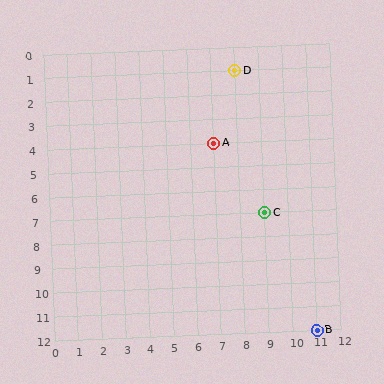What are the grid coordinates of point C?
Point C is at grid coordinates (9, 7).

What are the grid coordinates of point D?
Point D is at grid coordinates (8, 1).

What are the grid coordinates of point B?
Point B is at grid coordinates (11, 12).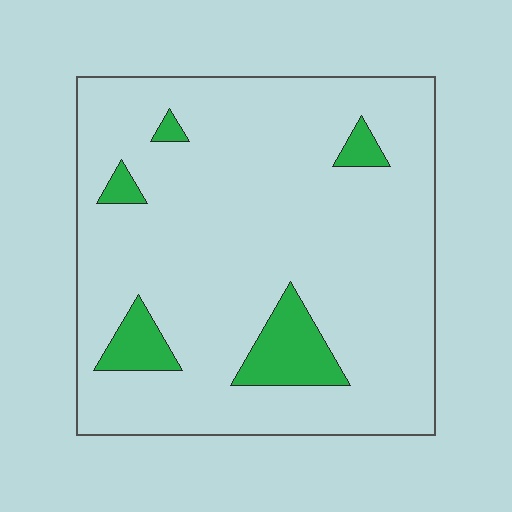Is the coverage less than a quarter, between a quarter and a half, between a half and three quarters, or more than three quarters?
Less than a quarter.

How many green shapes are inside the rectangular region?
5.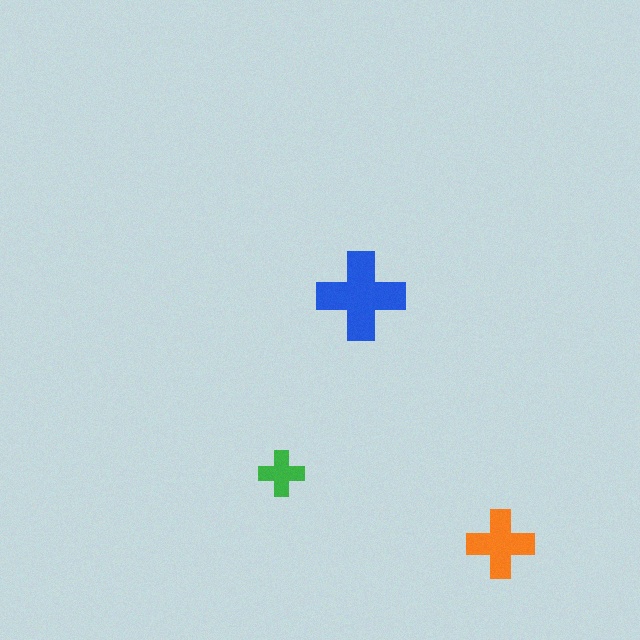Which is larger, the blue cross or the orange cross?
The blue one.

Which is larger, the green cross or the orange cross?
The orange one.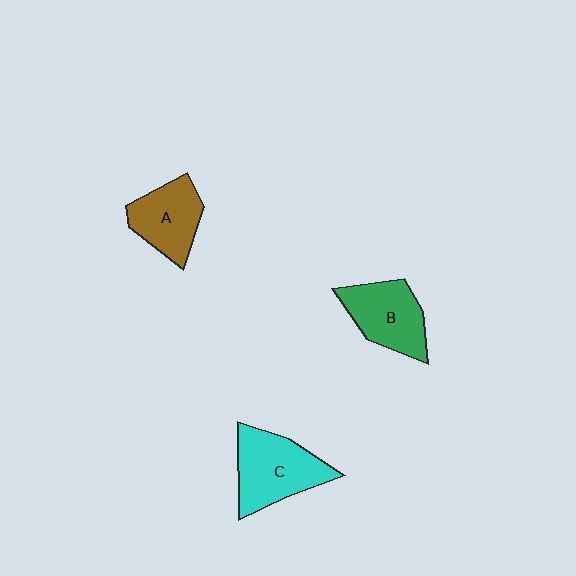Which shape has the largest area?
Shape C (cyan).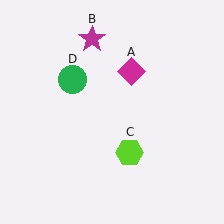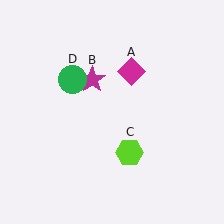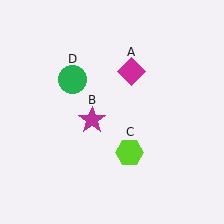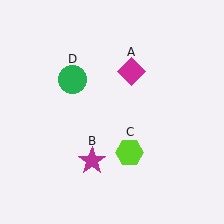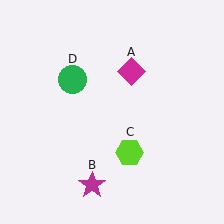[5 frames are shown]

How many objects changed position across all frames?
1 object changed position: magenta star (object B).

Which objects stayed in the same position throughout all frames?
Magenta diamond (object A) and lime hexagon (object C) and green circle (object D) remained stationary.